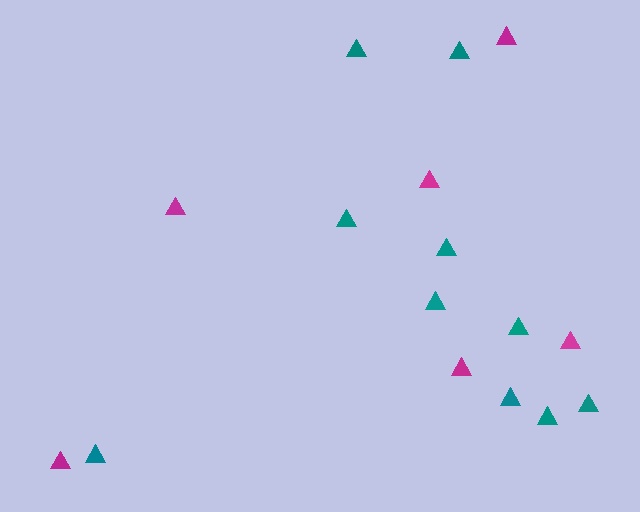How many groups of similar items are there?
There are 2 groups: one group of teal triangles (10) and one group of magenta triangles (6).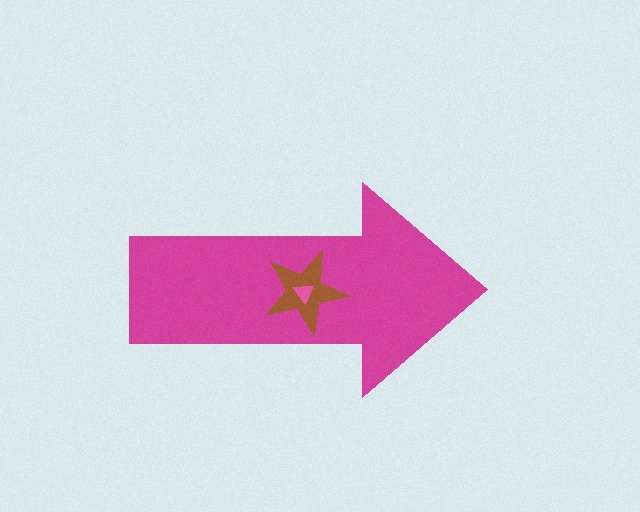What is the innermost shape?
The pink triangle.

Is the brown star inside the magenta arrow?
Yes.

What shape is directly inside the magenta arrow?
The brown star.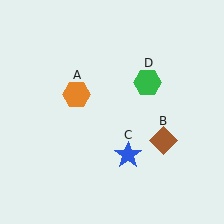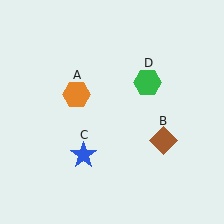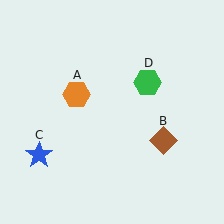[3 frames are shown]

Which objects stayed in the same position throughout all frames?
Orange hexagon (object A) and brown diamond (object B) and green hexagon (object D) remained stationary.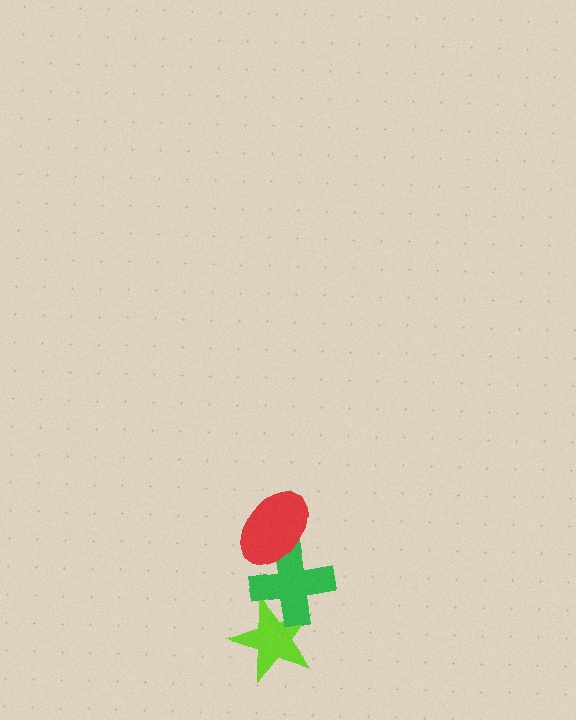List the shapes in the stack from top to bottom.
From top to bottom: the red ellipse, the green cross, the lime star.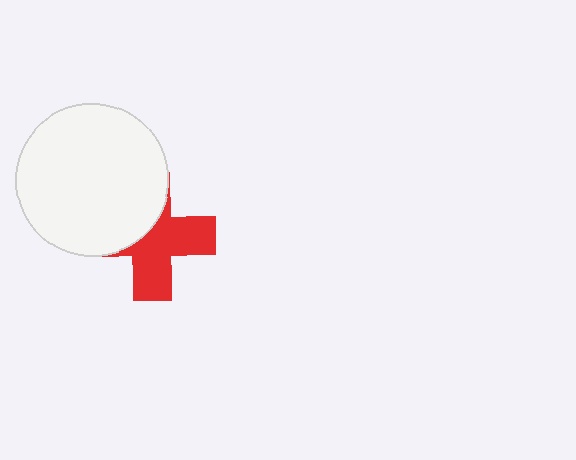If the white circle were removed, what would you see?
You would see the complete red cross.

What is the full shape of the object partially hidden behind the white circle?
The partially hidden object is a red cross.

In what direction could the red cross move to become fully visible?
The red cross could move toward the lower-right. That would shift it out from behind the white circle entirely.